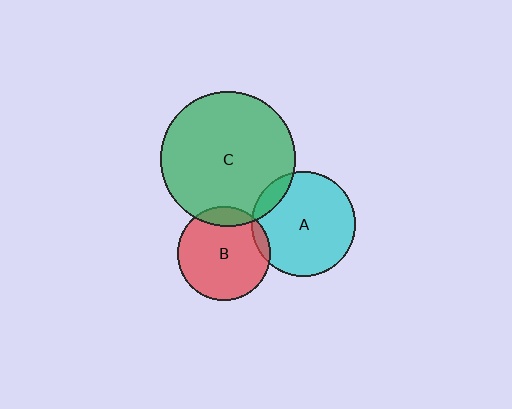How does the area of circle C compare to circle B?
Approximately 2.1 times.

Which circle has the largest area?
Circle C (green).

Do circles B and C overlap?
Yes.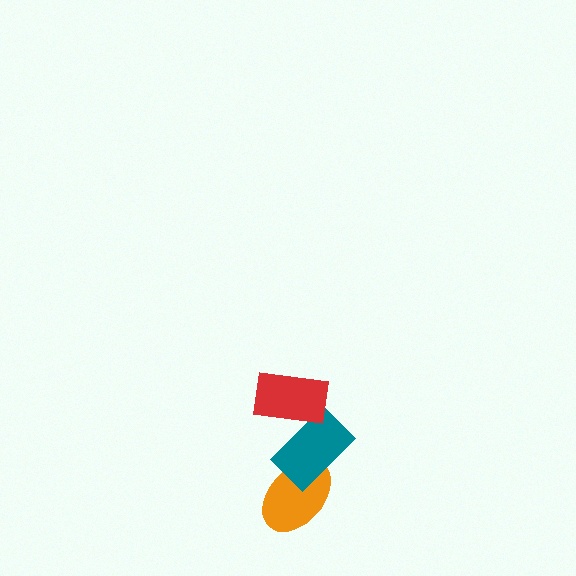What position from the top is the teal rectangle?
The teal rectangle is 2nd from the top.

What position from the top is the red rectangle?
The red rectangle is 1st from the top.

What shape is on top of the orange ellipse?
The teal rectangle is on top of the orange ellipse.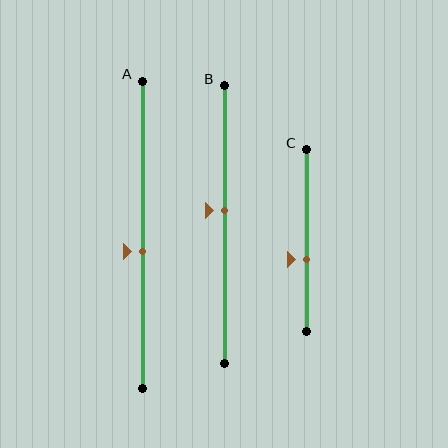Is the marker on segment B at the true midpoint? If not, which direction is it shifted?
No, the marker on segment B is shifted upward by about 5% of the segment length.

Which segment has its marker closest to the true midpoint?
Segment B has its marker closest to the true midpoint.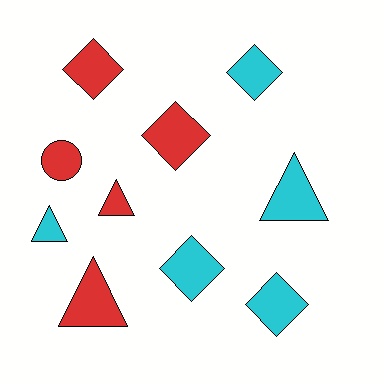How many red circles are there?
There is 1 red circle.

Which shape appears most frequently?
Diamond, with 5 objects.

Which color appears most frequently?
Cyan, with 5 objects.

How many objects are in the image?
There are 10 objects.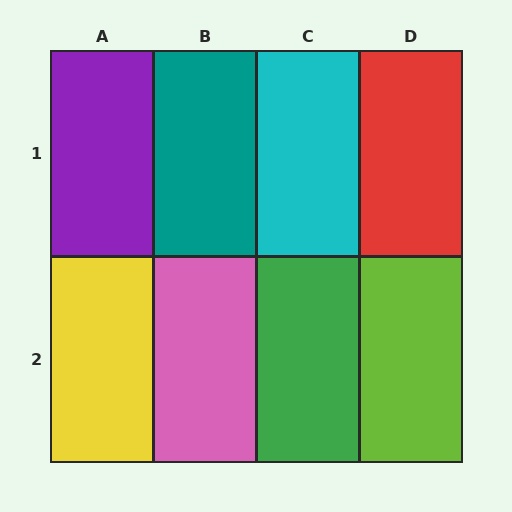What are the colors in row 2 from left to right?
Yellow, pink, green, lime.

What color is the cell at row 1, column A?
Purple.